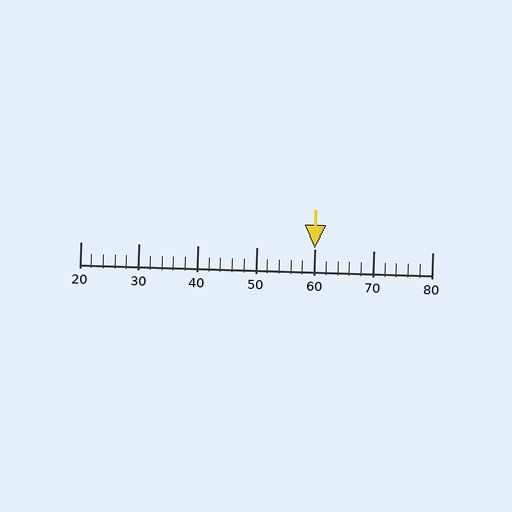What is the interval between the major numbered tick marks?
The major tick marks are spaced 10 units apart.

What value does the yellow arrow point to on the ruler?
The yellow arrow points to approximately 60.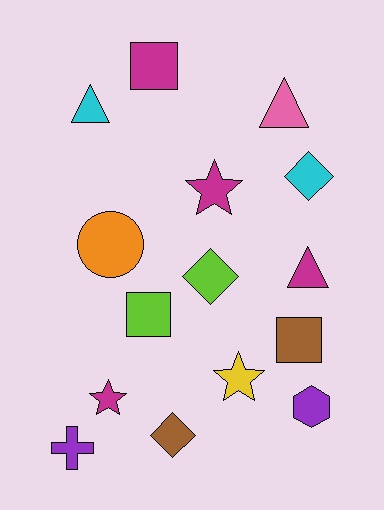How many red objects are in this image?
There are no red objects.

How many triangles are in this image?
There are 3 triangles.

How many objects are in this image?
There are 15 objects.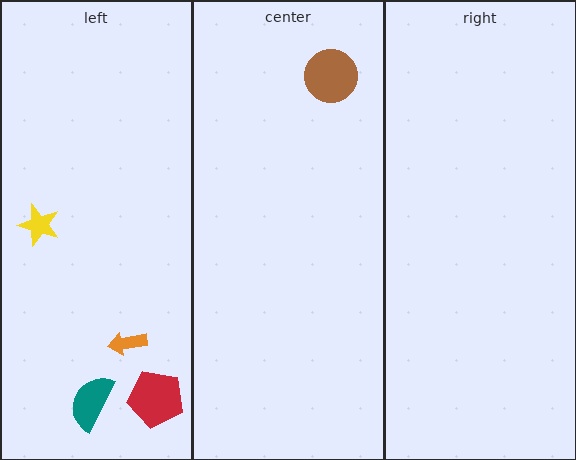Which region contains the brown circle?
The center region.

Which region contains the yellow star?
The left region.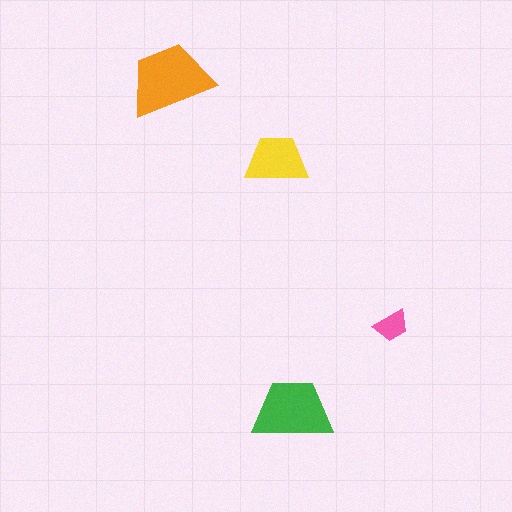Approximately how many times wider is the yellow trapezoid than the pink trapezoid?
About 2 times wider.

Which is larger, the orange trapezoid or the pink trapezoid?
The orange one.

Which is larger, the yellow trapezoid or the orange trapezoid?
The orange one.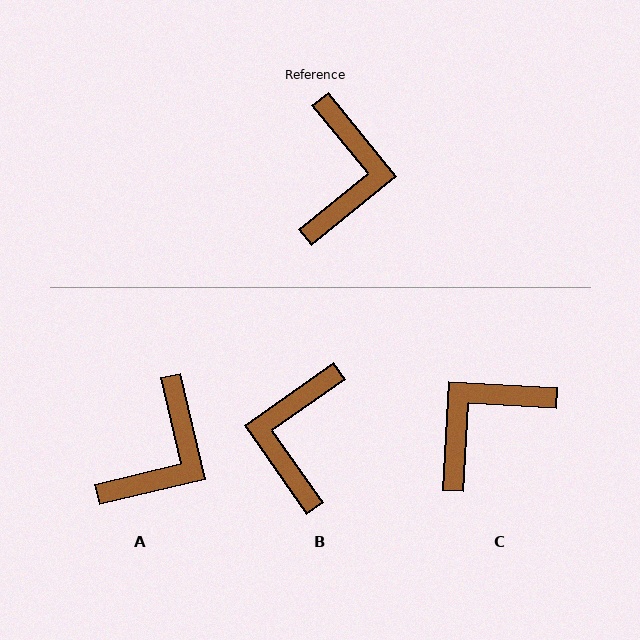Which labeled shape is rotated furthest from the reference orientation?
B, about 176 degrees away.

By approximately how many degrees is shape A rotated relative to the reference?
Approximately 26 degrees clockwise.